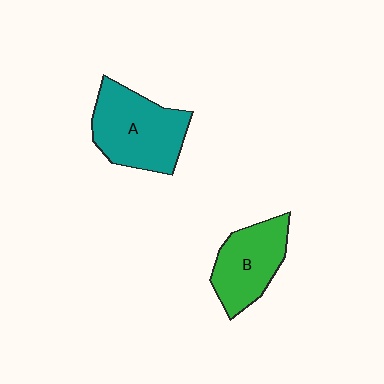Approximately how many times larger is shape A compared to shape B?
Approximately 1.3 times.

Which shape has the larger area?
Shape A (teal).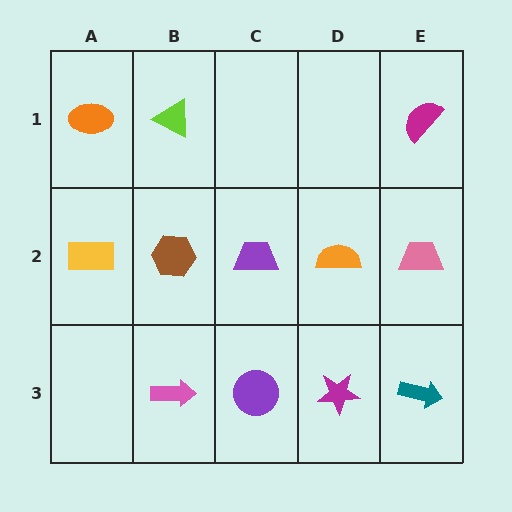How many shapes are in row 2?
5 shapes.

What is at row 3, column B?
A pink arrow.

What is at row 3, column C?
A purple circle.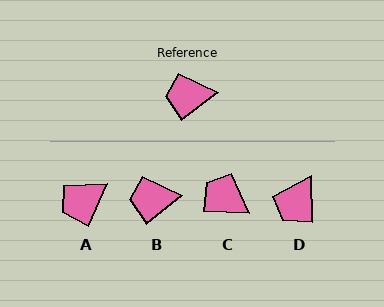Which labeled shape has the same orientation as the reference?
B.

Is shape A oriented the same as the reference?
No, it is off by about 28 degrees.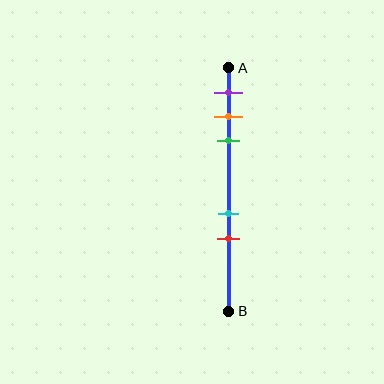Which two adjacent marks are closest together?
The orange and green marks are the closest adjacent pair.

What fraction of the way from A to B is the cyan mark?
The cyan mark is approximately 60% (0.6) of the way from A to B.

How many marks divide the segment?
There are 5 marks dividing the segment.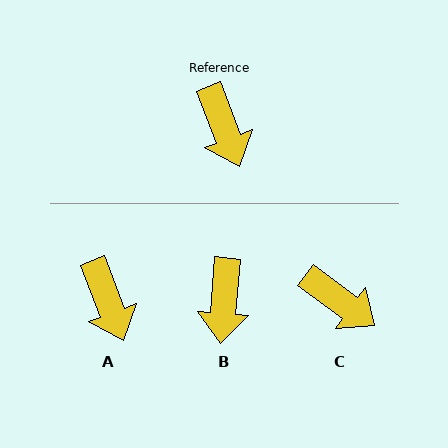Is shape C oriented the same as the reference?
No, it is off by about 33 degrees.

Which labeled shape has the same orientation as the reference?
A.